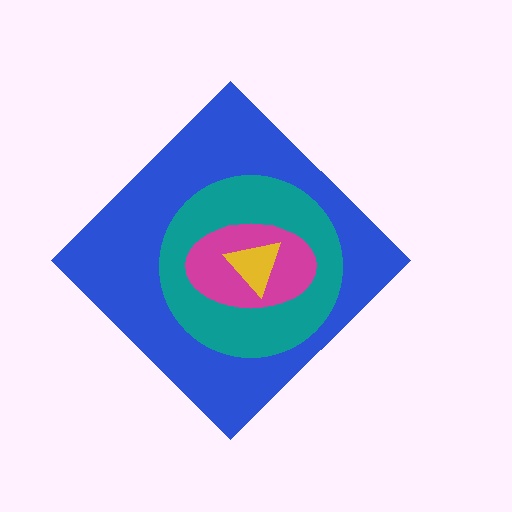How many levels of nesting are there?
4.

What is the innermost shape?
The yellow triangle.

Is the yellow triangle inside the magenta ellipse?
Yes.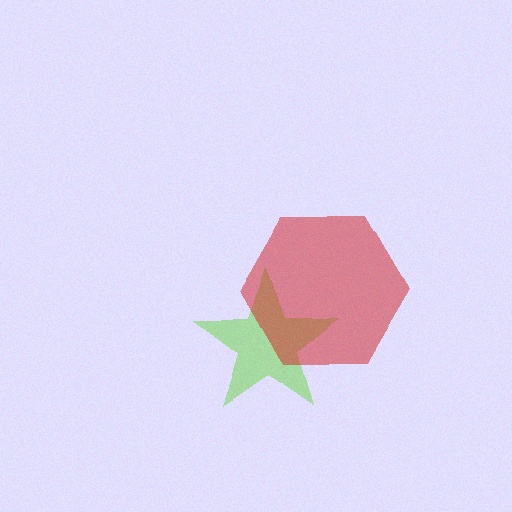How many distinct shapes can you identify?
There are 2 distinct shapes: a lime star, a red hexagon.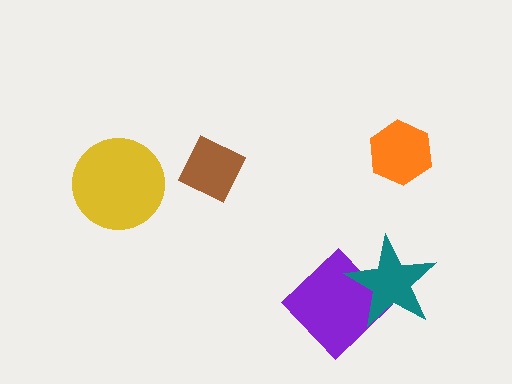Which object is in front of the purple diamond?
The teal star is in front of the purple diamond.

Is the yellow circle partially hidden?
No, no other shape covers it.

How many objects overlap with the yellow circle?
0 objects overlap with the yellow circle.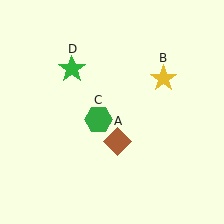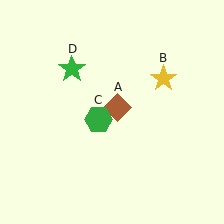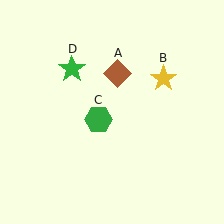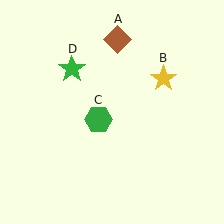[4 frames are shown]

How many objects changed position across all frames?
1 object changed position: brown diamond (object A).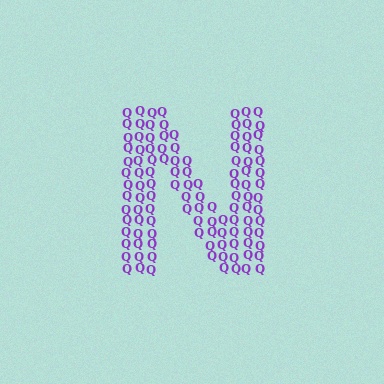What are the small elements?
The small elements are letter Q's.